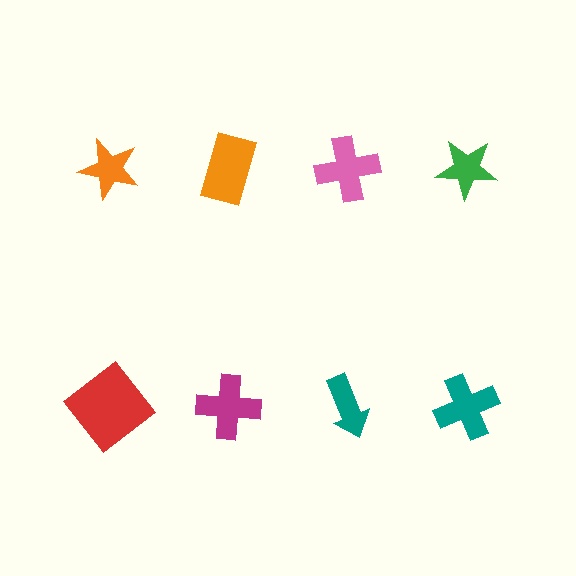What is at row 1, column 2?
An orange rectangle.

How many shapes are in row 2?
4 shapes.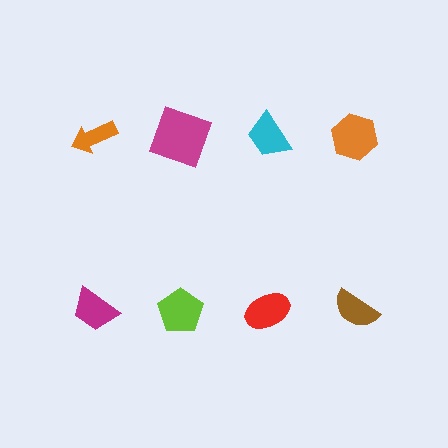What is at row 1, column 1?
An orange arrow.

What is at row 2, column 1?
A magenta trapezoid.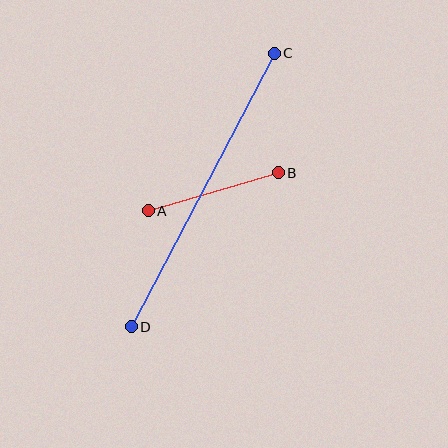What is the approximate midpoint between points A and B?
The midpoint is at approximately (213, 192) pixels.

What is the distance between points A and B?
The distance is approximately 135 pixels.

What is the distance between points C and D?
The distance is approximately 309 pixels.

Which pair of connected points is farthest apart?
Points C and D are farthest apart.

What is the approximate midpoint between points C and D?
The midpoint is at approximately (203, 190) pixels.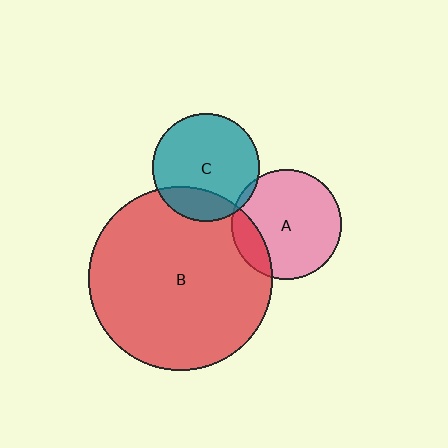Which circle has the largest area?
Circle B (red).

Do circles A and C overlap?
Yes.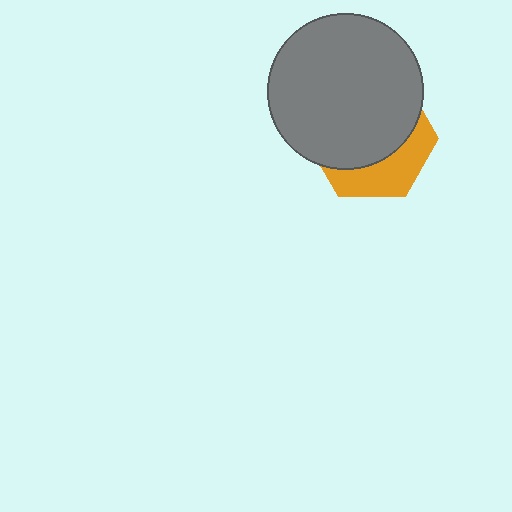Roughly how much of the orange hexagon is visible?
A small part of it is visible (roughly 34%).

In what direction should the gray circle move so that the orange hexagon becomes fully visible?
The gray circle should move up. That is the shortest direction to clear the overlap and leave the orange hexagon fully visible.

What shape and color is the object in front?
The object in front is a gray circle.